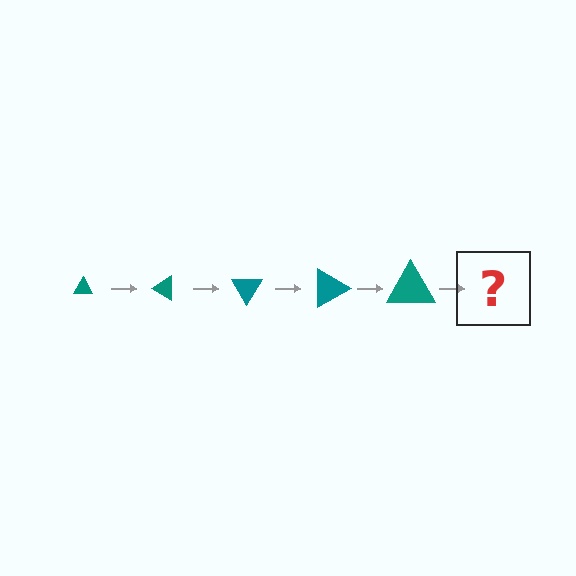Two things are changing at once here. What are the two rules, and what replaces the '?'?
The two rules are that the triangle grows larger each step and it rotates 30 degrees each step. The '?' should be a triangle, larger than the previous one and rotated 150 degrees from the start.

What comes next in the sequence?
The next element should be a triangle, larger than the previous one and rotated 150 degrees from the start.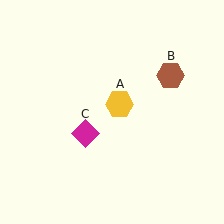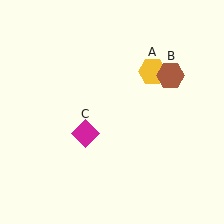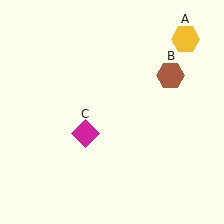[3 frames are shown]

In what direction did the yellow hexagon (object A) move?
The yellow hexagon (object A) moved up and to the right.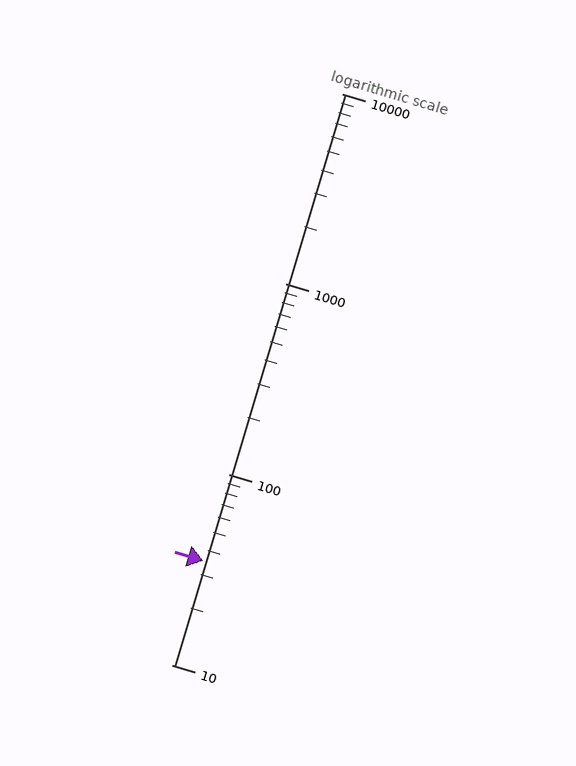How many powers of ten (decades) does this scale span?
The scale spans 3 decades, from 10 to 10000.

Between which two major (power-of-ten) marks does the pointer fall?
The pointer is between 10 and 100.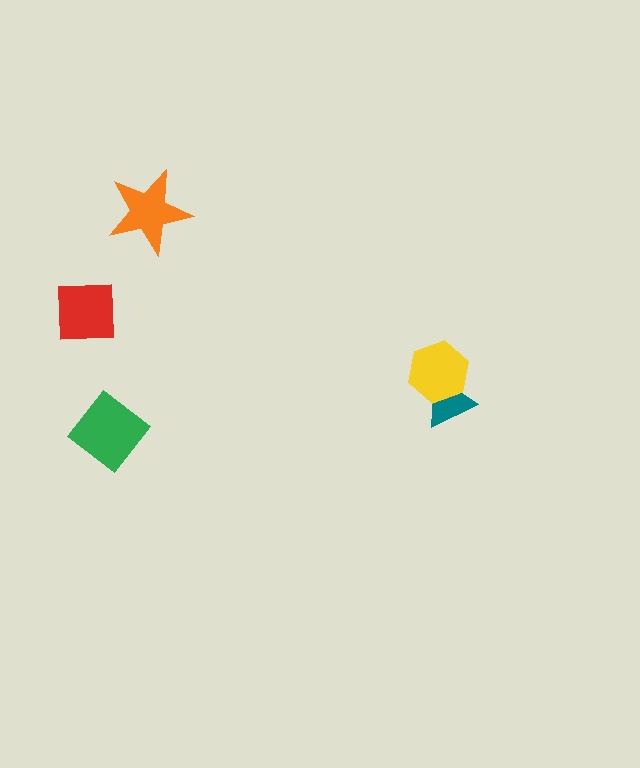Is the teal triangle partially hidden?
Yes, it is partially covered by another shape.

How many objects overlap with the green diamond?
0 objects overlap with the green diamond.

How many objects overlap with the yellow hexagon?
1 object overlaps with the yellow hexagon.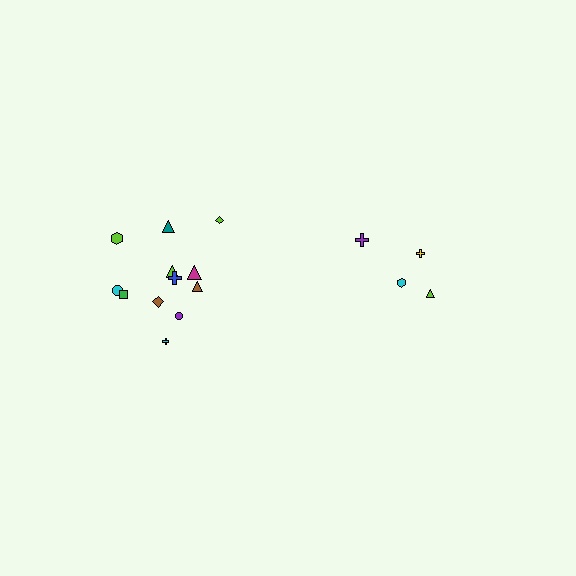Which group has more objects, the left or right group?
The left group.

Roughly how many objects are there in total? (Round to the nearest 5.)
Roughly 15 objects in total.